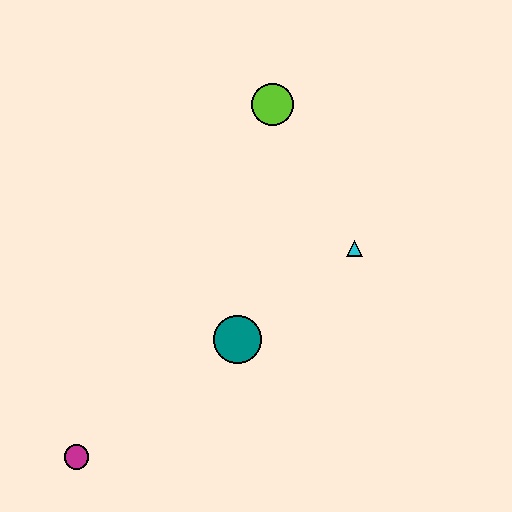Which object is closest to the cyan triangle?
The teal circle is closest to the cyan triangle.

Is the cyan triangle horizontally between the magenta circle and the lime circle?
No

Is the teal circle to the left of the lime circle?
Yes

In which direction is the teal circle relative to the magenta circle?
The teal circle is to the right of the magenta circle.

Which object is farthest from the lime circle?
The magenta circle is farthest from the lime circle.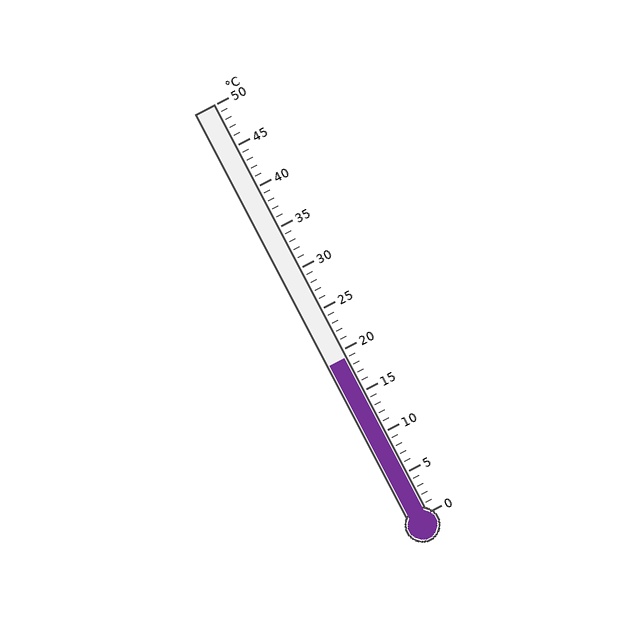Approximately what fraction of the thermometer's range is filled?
The thermometer is filled to approximately 40% of its range.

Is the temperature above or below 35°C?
The temperature is below 35°C.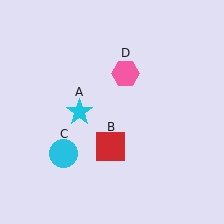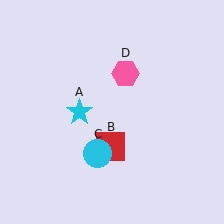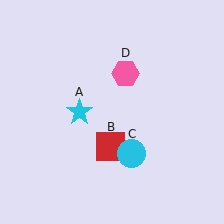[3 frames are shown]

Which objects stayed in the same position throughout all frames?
Cyan star (object A) and red square (object B) and pink hexagon (object D) remained stationary.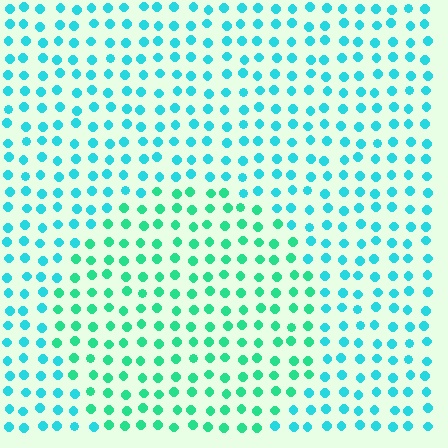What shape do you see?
I see a circle.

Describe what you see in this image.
The image is filled with small cyan elements in a uniform arrangement. A circle-shaped region is visible where the elements are tinted to a slightly different hue, forming a subtle color boundary.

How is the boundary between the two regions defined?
The boundary is defined purely by a slight shift in hue (about 30 degrees). Spacing, size, and orientation are identical on both sides.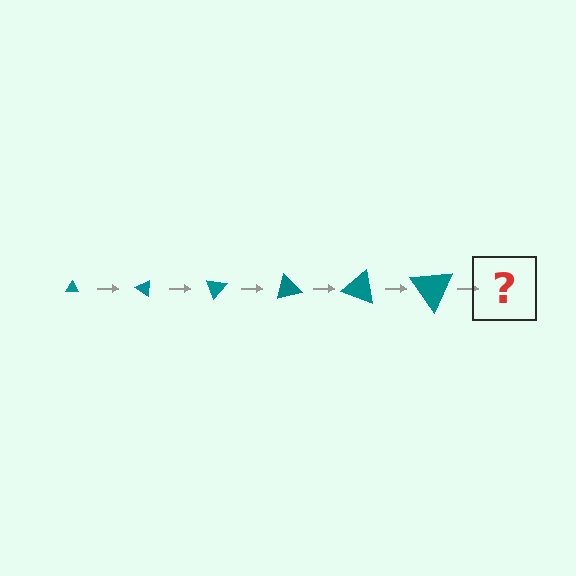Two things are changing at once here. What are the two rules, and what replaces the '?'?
The two rules are that the triangle grows larger each step and it rotates 35 degrees each step. The '?' should be a triangle, larger than the previous one and rotated 210 degrees from the start.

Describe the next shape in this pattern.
It should be a triangle, larger than the previous one and rotated 210 degrees from the start.